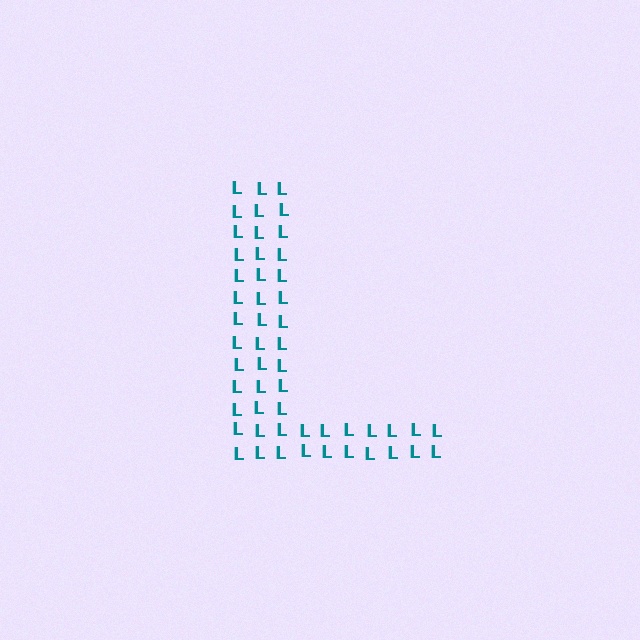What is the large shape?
The large shape is the letter L.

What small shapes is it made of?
It is made of small letter L's.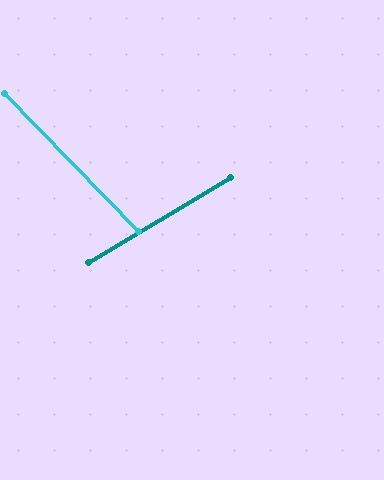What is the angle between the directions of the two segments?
Approximately 77 degrees.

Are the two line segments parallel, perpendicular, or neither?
Neither parallel nor perpendicular — they differ by about 77°.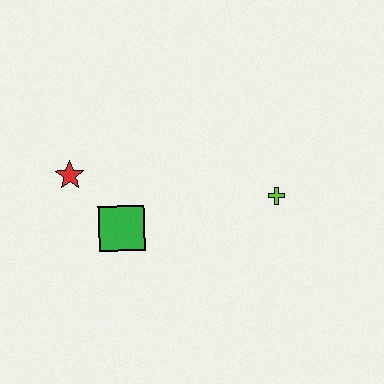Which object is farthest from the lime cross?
The red star is farthest from the lime cross.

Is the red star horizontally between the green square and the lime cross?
No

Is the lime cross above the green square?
Yes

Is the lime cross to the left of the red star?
No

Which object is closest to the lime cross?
The green square is closest to the lime cross.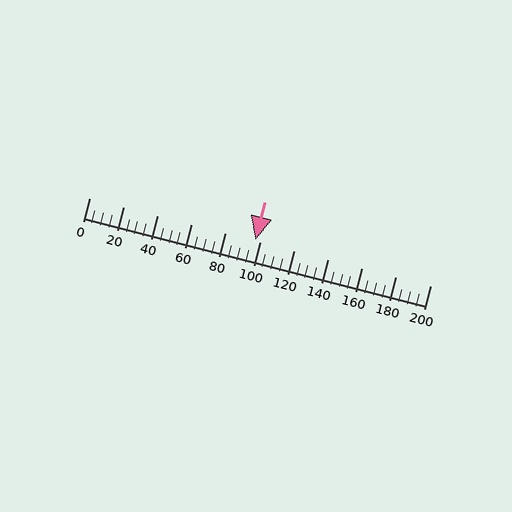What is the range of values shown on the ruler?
The ruler shows values from 0 to 200.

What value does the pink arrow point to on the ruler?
The pink arrow points to approximately 98.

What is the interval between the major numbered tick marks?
The major tick marks are spaced 20 units apart.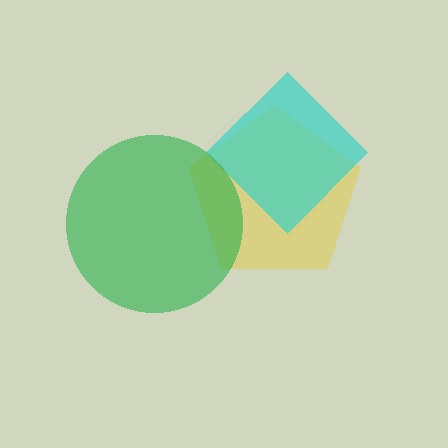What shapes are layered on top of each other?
The layered shapes are: a yellow pentagon, a cyan diamond, a green circle.